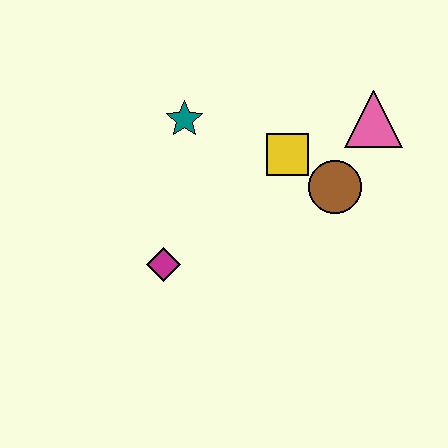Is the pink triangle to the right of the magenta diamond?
Yes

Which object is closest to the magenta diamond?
The teal star is closest to the magenta diamond.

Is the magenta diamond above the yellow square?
No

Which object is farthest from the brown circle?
The magenta diamond is farthest from the brown circle.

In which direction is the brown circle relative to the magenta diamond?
The brown circle is to the right of the magenta diamond.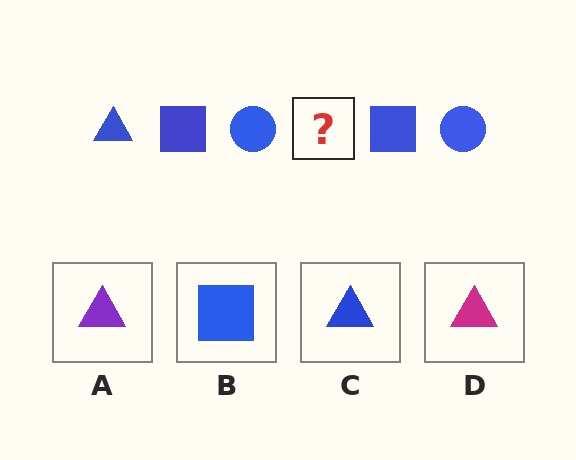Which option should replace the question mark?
Option C.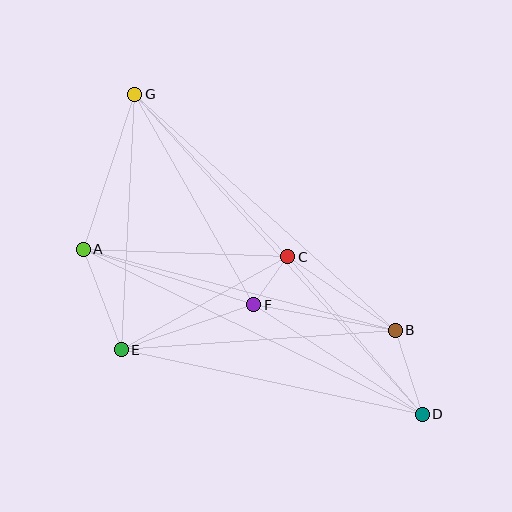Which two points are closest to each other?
Points C and F are closest to each other.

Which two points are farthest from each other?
Points D and G are farthest from each other.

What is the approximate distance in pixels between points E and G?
The distance between E and G is approximately 256 pixels.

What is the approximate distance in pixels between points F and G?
The distance between F and G is approximately 242 pixels.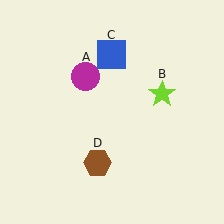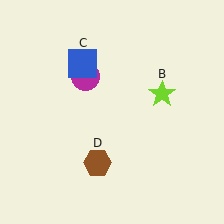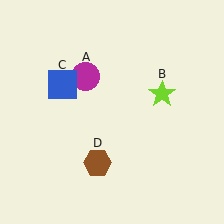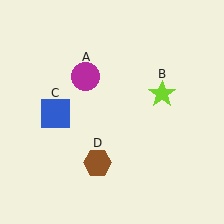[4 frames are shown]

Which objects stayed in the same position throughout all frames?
Magenta circle (object A) and lime star (object B) and brown hexagon (object D) remained stationary.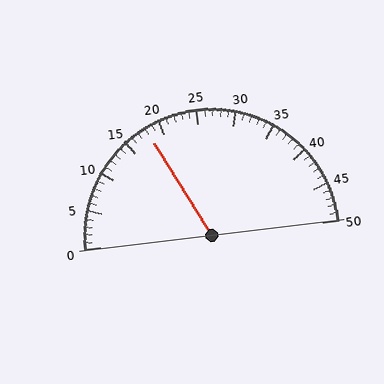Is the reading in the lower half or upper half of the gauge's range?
The reading is in the lower half of the range (0 to 50).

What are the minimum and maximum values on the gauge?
The gauge ranges from 0 to 50.